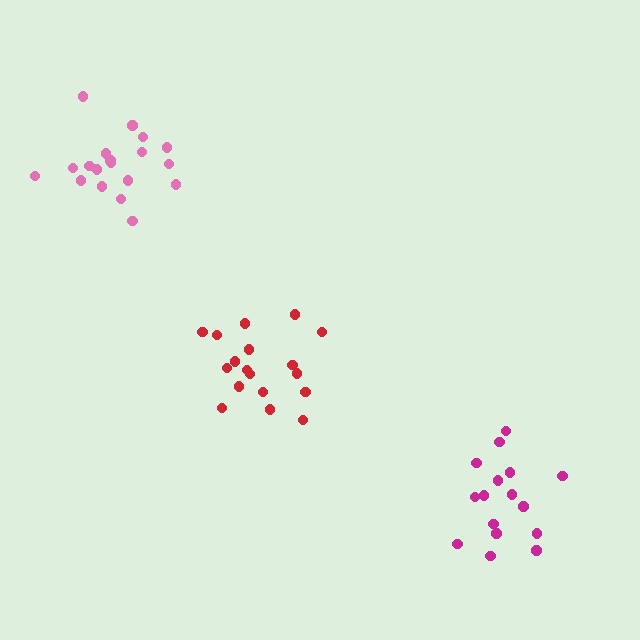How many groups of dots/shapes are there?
There are 3 groups.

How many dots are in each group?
Group 1: 16 dots, Group 2: 19 dots, Group 3: 18 dots (53 total).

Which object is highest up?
The pink cluster is topmost.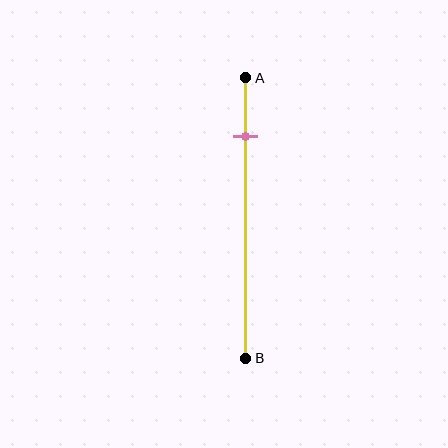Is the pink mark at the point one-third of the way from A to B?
No, the mark is at about 20% from A, not at the 33% one-third point.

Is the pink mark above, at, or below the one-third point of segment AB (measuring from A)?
The pink mark is above the one-third point of segment AB.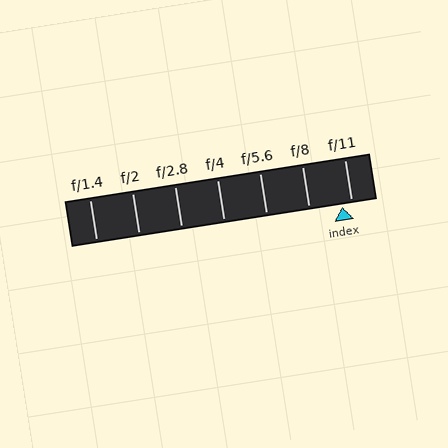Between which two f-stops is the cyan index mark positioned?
The index mark is between f/8 and f/11.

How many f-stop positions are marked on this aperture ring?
There are 7 f-stop positions marked.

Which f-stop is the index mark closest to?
The index mark is closest to f/11.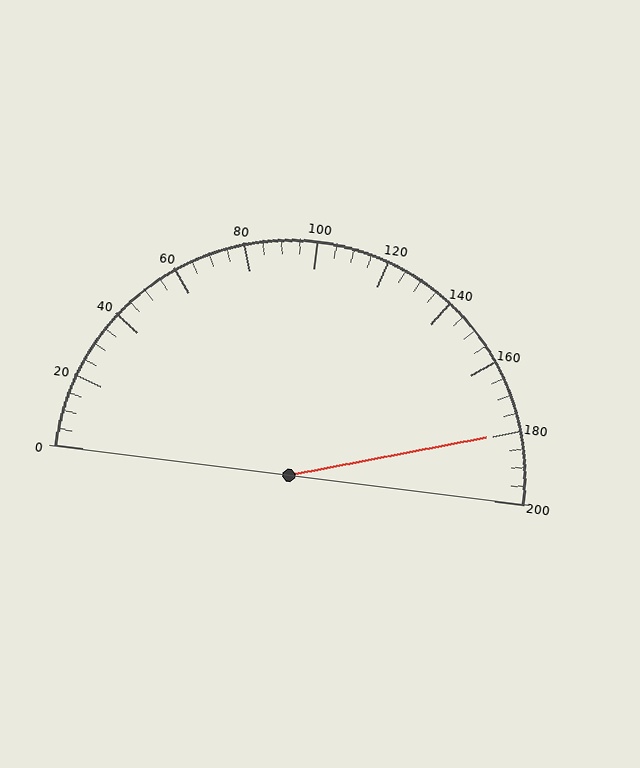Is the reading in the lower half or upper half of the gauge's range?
The reading is in the upper half of the range (0 to 200).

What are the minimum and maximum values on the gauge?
The gauge ranges from 0 to 200.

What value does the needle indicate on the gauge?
The needle indicates approximately 180.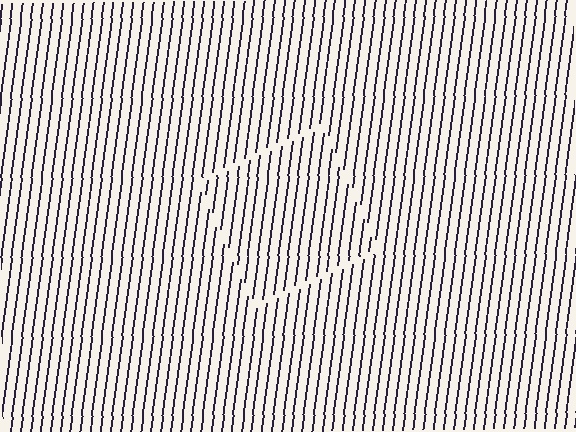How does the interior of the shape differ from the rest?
The interior of the shape contains the same grating, shifted by half a period — the contour is defined by the phase discontinuity where line-ends from the inner and outer gratings abut.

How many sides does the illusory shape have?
4 sides — the line-ends trace a square.